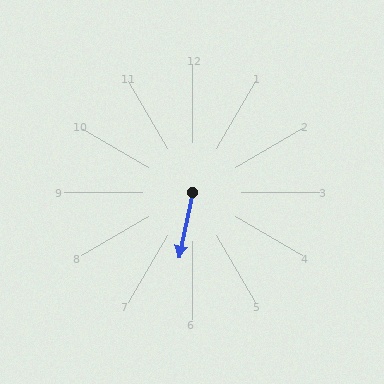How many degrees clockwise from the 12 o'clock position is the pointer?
Approximately 191 degrees.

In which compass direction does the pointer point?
South.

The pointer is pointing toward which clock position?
Roughly 6 o'clock.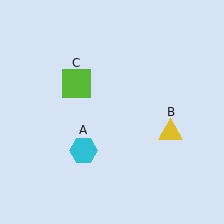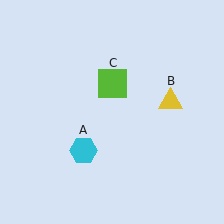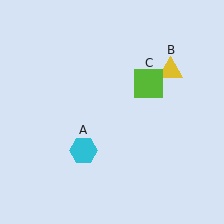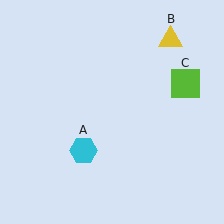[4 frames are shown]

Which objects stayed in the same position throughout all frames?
Cyan hexagon (object A) remained stationary.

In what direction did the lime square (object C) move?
The lime square (object C) moved right.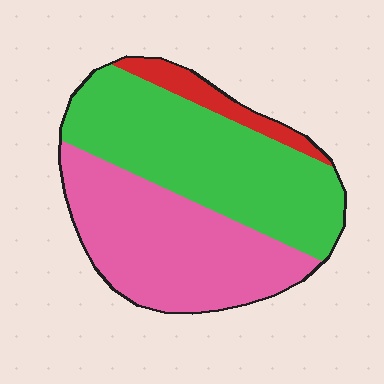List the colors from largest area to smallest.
From largest to smallest: green, pink, red.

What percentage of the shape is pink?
Pink takes up between a third and a half of the shape.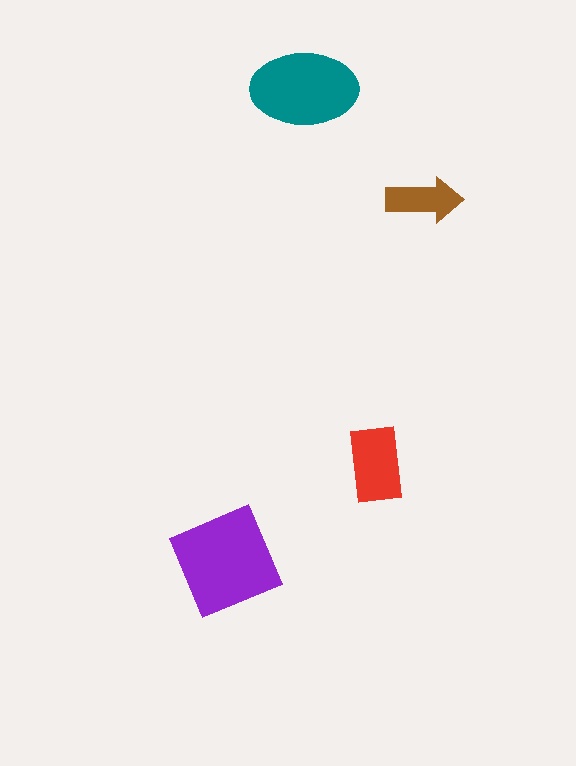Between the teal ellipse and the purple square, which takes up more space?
The purple square.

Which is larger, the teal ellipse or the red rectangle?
The teal ellipse.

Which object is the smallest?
The brown arrow.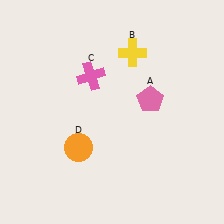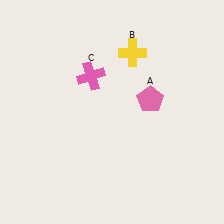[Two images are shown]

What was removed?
The orange circle (D) was removed in Image 2.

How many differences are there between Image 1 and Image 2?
There is 1 difference between the two images.